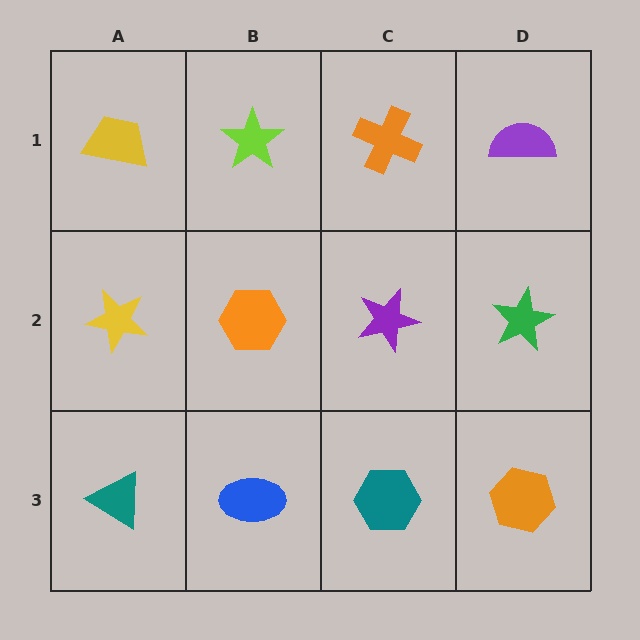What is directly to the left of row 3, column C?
A blue ellipse.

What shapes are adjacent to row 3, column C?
A purple star (row 2, column C), a blue ellipse (row 3, column B), an orange hexagon (row 3, column D).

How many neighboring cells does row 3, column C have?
3.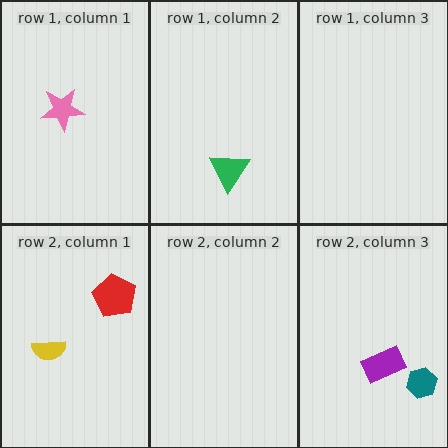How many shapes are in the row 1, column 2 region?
1.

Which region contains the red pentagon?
The row 2, column 1 region.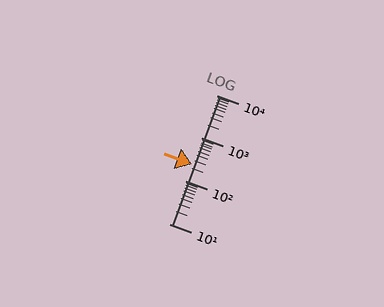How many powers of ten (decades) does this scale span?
The scale spans 3 decades, from 10 to 10000.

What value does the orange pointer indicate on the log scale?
The pointer indicates approximately 240.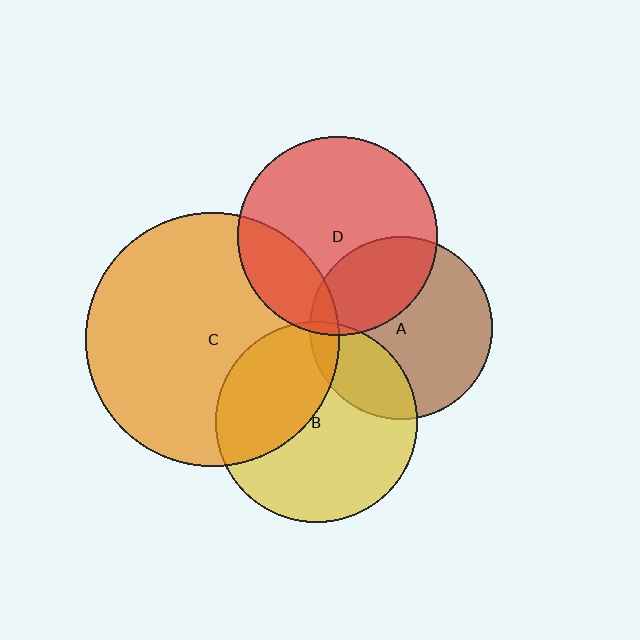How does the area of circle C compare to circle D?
Approximately 1.6 times.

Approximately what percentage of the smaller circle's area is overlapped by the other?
Approximately 20%.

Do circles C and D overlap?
Yes.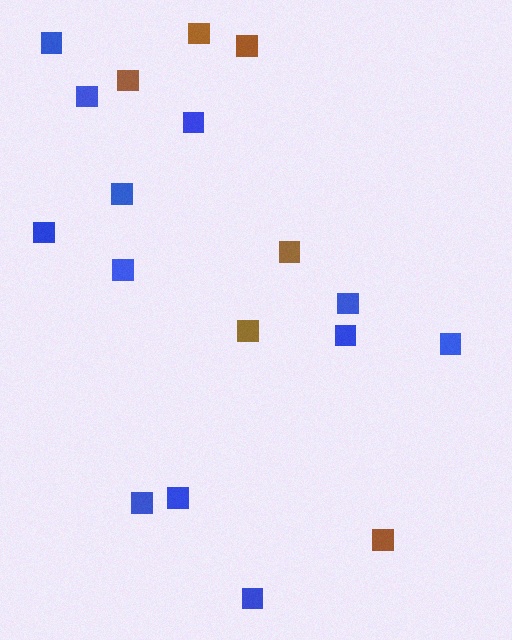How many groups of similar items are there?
There are 2 groups: one group of brown squares (6) and one group of blue squares (12).